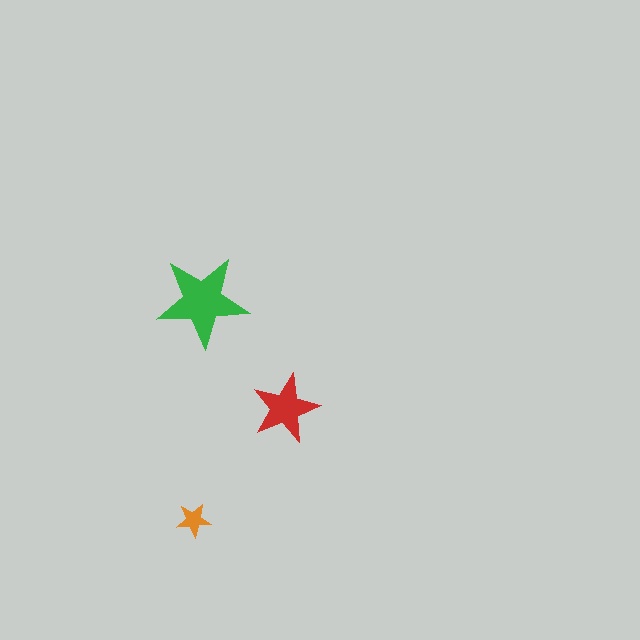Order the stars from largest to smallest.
the green one, the red one, the orange one.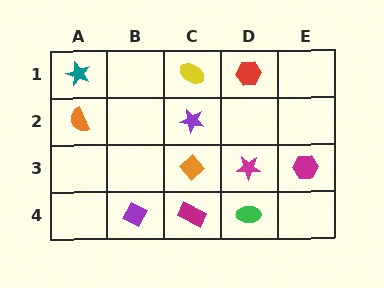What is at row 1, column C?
A yellow ellipse.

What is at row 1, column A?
A teal star.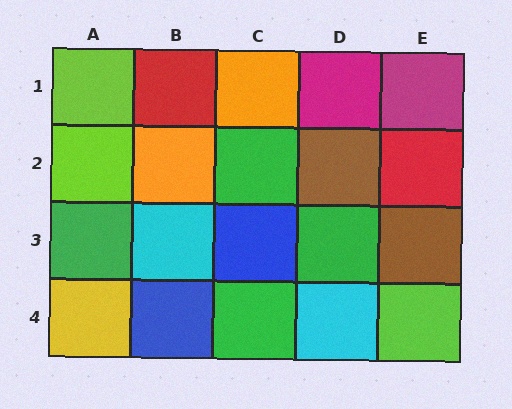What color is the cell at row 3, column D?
Green.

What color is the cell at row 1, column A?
Lime.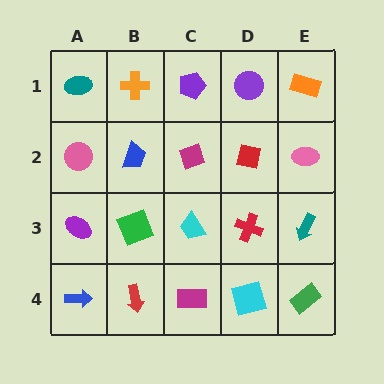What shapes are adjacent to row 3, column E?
A pink ellipse (row 2, column E), a green rectangle (row 4, column E), a red cross (row 3, column D).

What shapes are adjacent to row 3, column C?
A magenta diamond (row 2, column C), a magenta rectangle (row 4, column C), a green square (row 3, column B), a red cross (row 3, column D).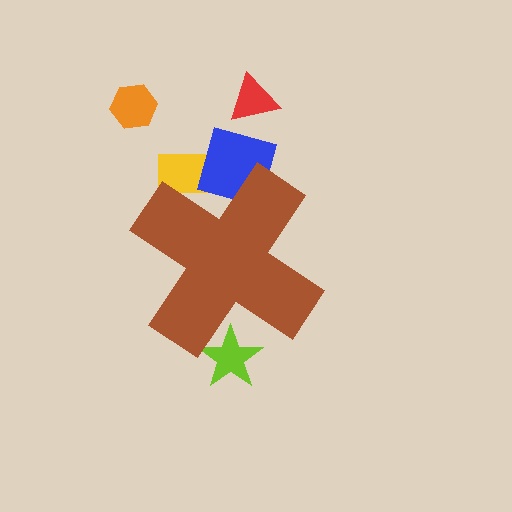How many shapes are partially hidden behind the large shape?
3 shapes are partially hidden.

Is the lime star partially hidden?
Yes, the lime star is partially hidden behind the brown cross.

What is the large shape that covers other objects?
A brown cross.